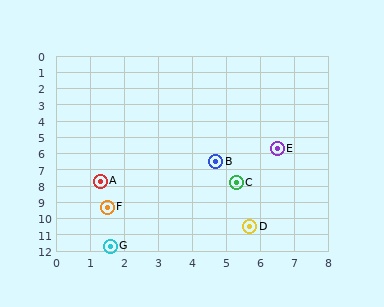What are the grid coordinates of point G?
Point G is at approximately (1.6, 11.7).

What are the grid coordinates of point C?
Point C is at approximately (5.3, 7.8).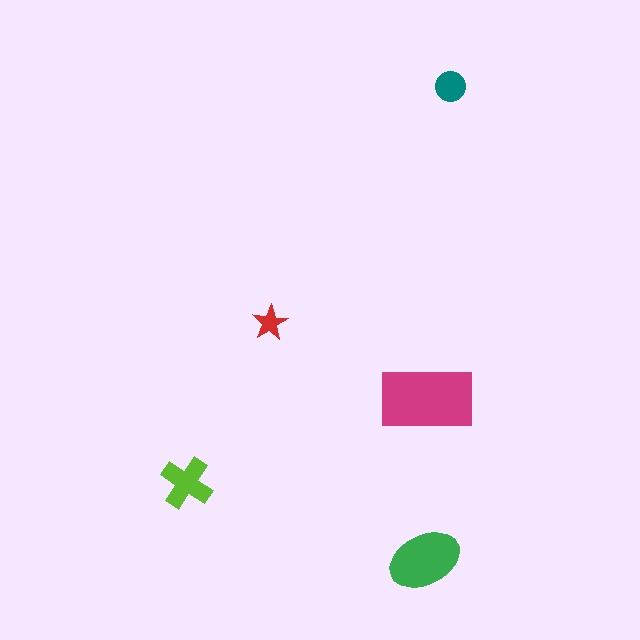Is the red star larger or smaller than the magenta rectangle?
Smaller.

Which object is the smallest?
The red star.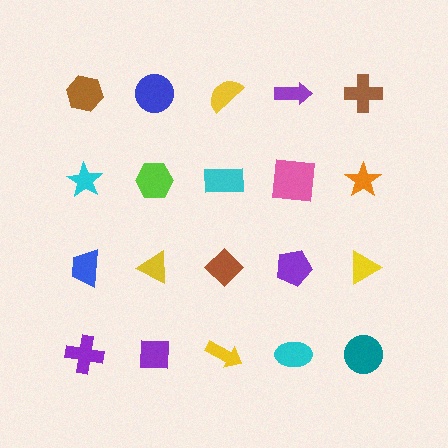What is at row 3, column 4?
A purple pentagon.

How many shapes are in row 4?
5 shapes.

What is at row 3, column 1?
A blue trapezoid.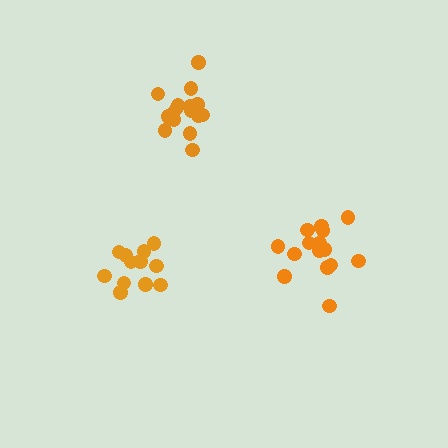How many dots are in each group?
Group 1: 16 dots, Group 2: 12 dots, Group 3: 15 dots (43 total).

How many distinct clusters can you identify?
There are 3 distinct clusters.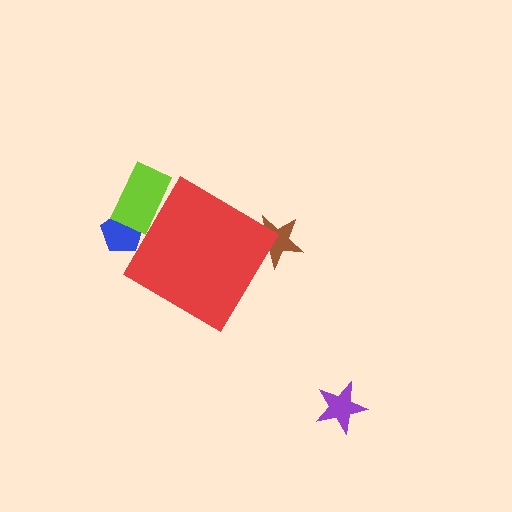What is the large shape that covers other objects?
A red diamond.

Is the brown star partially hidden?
Yes, the brown star is partially hidden behind the red diamond.